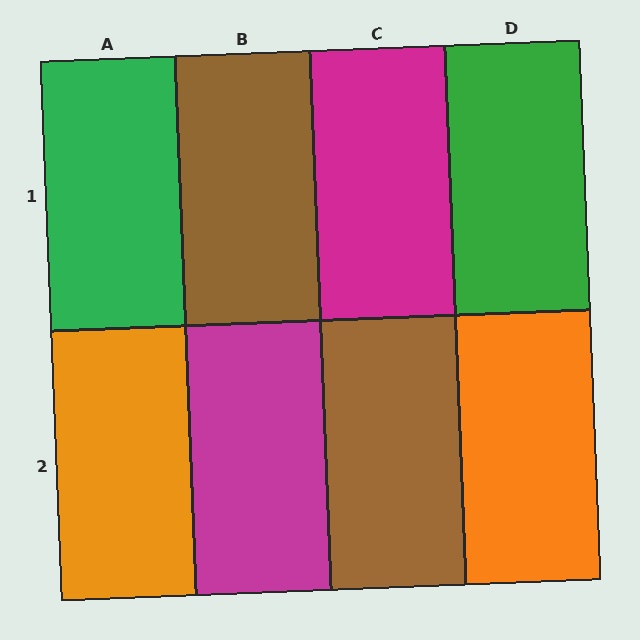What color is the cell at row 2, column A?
Orange.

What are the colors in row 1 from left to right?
Green, brown, magenta, green.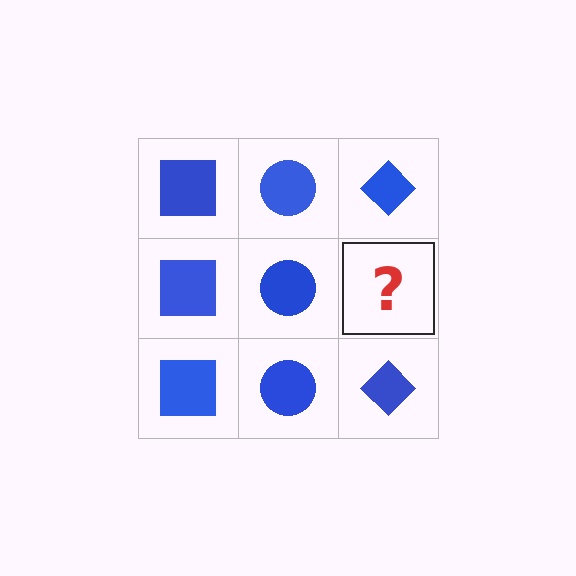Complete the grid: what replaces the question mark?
The question mark should be replaced with a blue diamond.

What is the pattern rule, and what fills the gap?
The rule is that each column has a consistent shape. The gap should be filled with a blue diamond.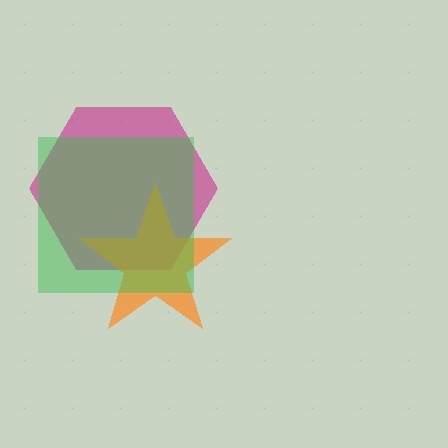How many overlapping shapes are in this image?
There are 3 overlapping shapes in the image.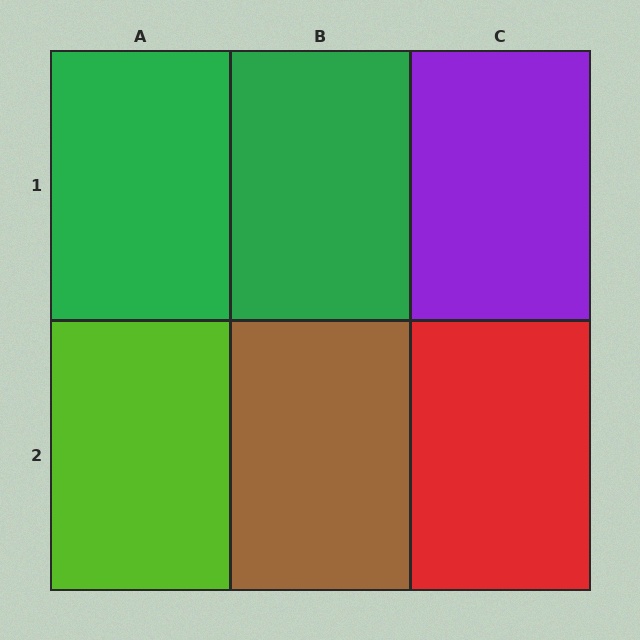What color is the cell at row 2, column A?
Lime.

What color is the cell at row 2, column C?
Red.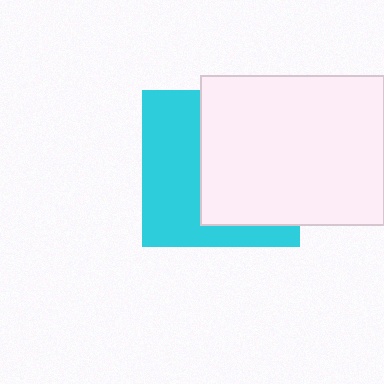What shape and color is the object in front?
The object in front is a white rectangle.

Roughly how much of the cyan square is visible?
About half of it is visible (roughly 46%).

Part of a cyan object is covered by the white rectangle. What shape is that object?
It is a square.